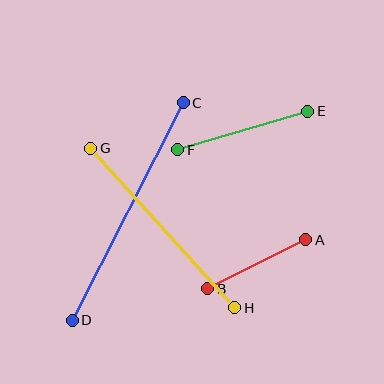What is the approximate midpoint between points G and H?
The midpoint is at approximately (163, 228) pixels.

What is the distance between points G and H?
The distance is approximately 215 pixels.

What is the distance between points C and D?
The distance is approximately 244 pixels.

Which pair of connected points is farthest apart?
Points C and D are farthest apart.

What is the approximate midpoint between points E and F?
The midpoint is at approximately (243, 131) pixels.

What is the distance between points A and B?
The distance is approximately 110 pixels.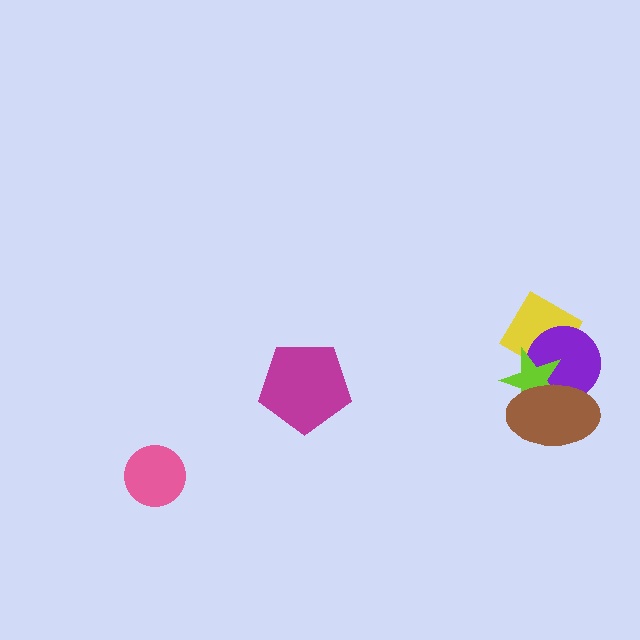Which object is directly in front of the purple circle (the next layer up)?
The lime star is directly in front of the purple circle.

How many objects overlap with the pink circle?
0 objects overlap with the pink circle.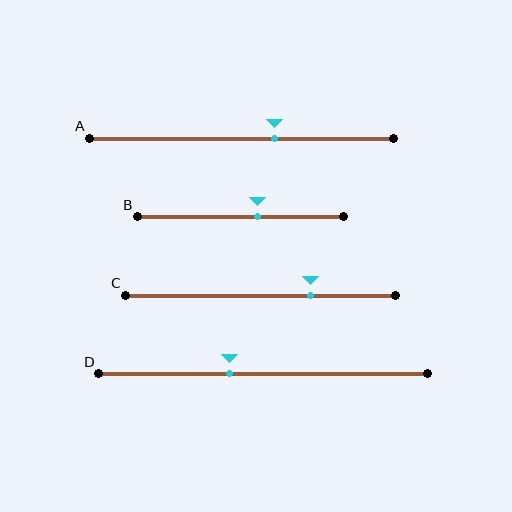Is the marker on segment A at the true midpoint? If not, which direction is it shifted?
No, the marker on segment A is shifted to the right by about 11% of the segment length.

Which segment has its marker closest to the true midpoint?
Segment B has its marker closest to the true midpoint.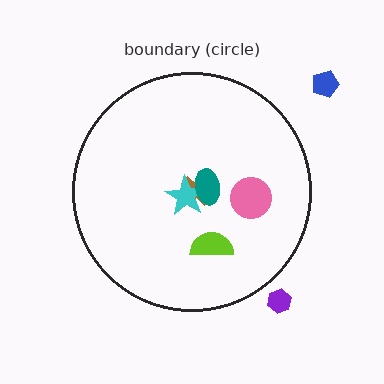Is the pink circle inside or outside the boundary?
Inside.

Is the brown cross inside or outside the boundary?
Inside.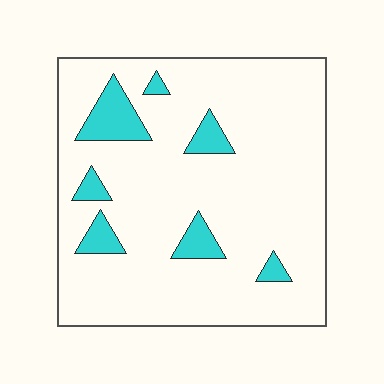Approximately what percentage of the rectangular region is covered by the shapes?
Approximately 10%.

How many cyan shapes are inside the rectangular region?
7.